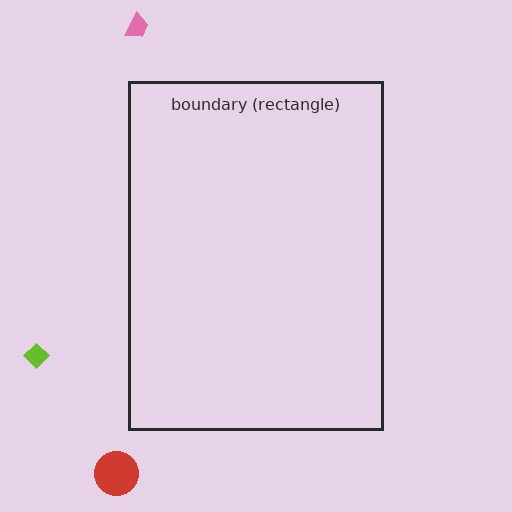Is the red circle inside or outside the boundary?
Outside.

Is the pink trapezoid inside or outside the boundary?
Outside.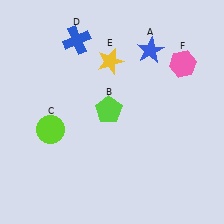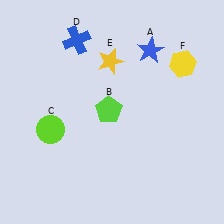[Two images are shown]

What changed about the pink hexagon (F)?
In Image 1, F is pink. In Image 2, it changed to yellow.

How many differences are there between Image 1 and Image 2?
There is 1 difference between the two images.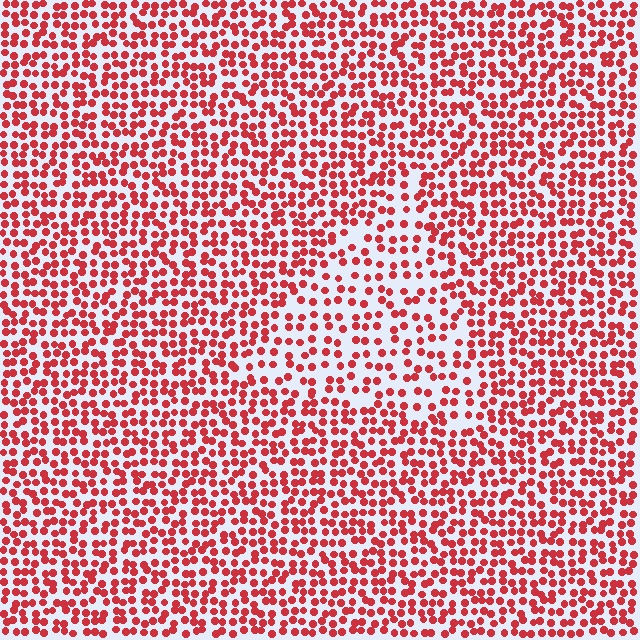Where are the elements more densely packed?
The elements are more densely packed outside the triangle boundary.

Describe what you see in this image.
The image contains small red elements arranged at two different densities. A triangle-shaped region is visible where the elements are less densely packed than the surrounding area.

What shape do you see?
I see a triangle.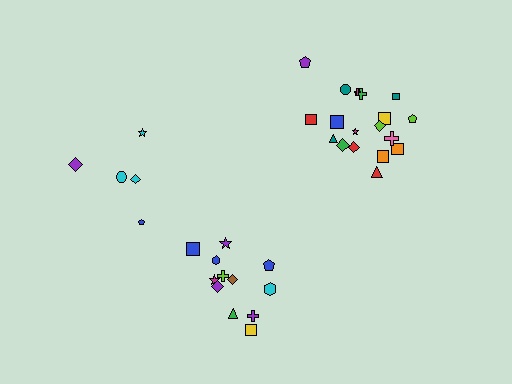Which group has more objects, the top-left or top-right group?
The top-right group.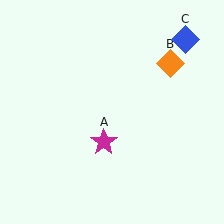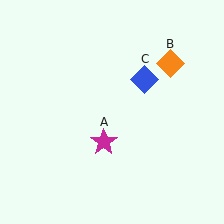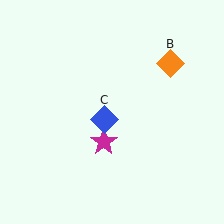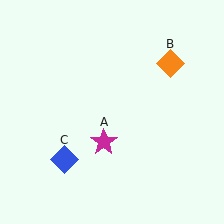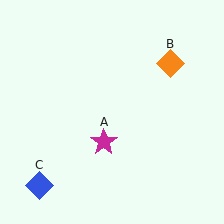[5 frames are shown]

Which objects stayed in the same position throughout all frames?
Magenta star (object A) and orange diamond (object B) remained stationary.